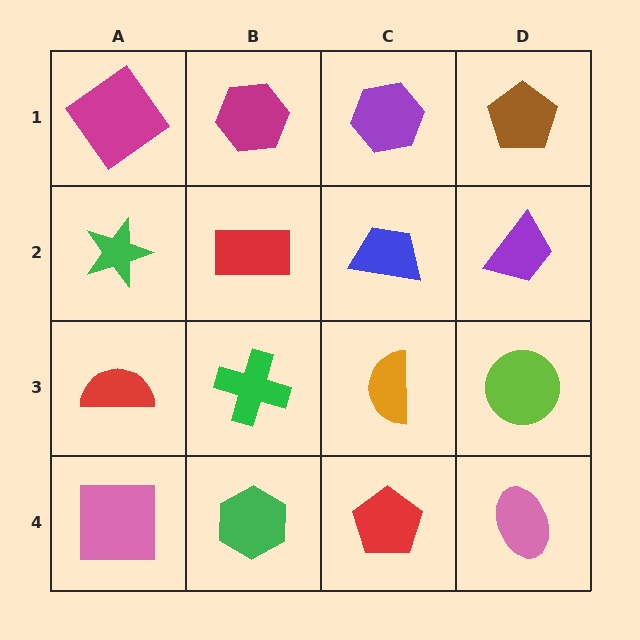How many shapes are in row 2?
4 shapes.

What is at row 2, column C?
A blue trapezoid.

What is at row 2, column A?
A green star.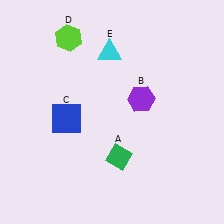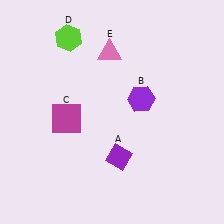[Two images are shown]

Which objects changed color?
A changed from green to purple. C changed from blue to magenta. E changed from cyan to pink.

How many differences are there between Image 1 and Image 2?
There are 3 differences between the two images.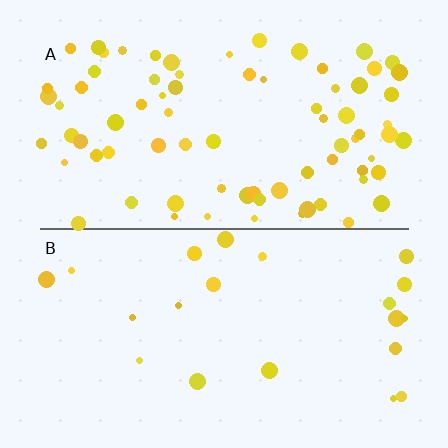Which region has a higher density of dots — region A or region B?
A (the top).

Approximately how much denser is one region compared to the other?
Approximately 3.5× — region A over region B.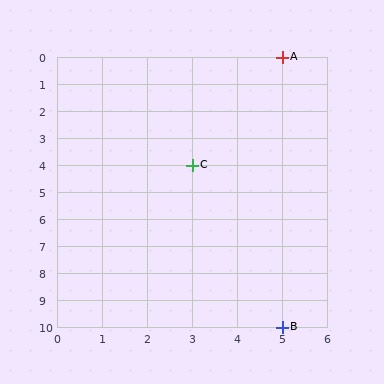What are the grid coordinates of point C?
Point C is at grid coordinates (3, 4).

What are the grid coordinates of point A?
Point A is at grid coordinates (5, 0).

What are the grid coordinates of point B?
Point B is at grid coordinates (5, 10).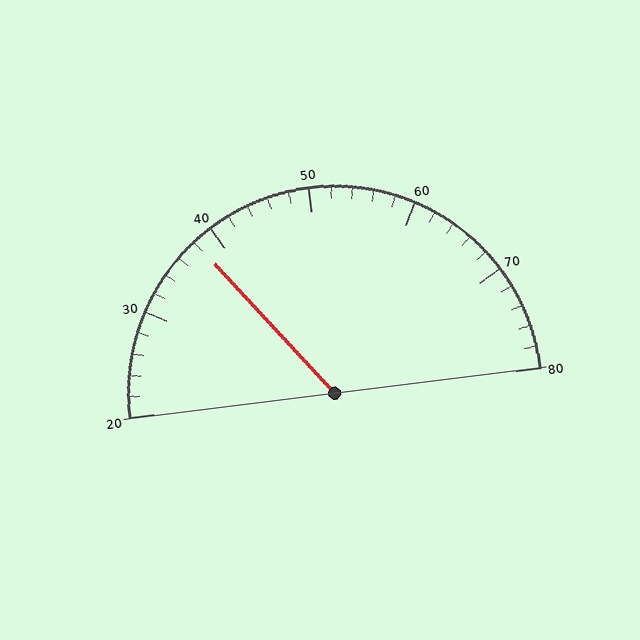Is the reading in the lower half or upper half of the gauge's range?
The reading is in the lower half of the range (20 to 80).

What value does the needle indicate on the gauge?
The needle indicates approximately 38.